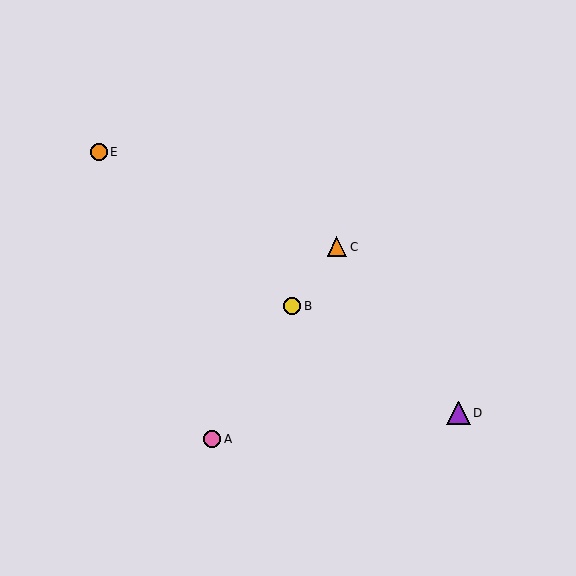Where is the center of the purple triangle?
The center of the purple triangle is at (459, 413).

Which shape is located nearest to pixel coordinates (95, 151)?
The orange circle (labeled E) at (99, 152) is nearest to that location.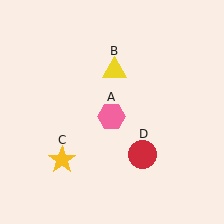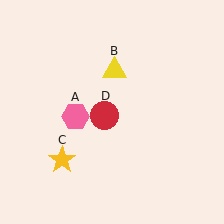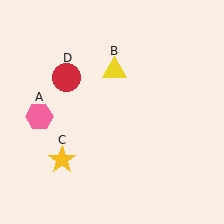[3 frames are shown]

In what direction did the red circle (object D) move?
The red circle (object D) moved up and to the left.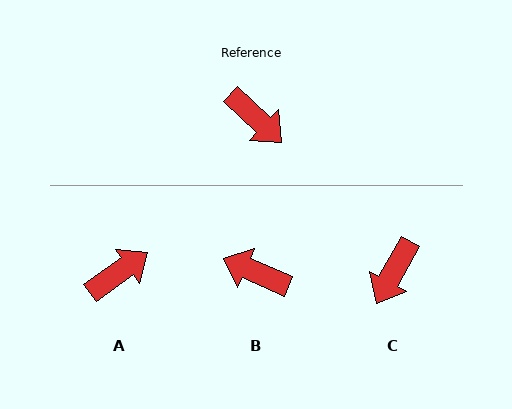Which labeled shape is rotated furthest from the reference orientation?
B, about 160 degrees away.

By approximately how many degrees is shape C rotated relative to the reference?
Approximately 76 degrees clockwise.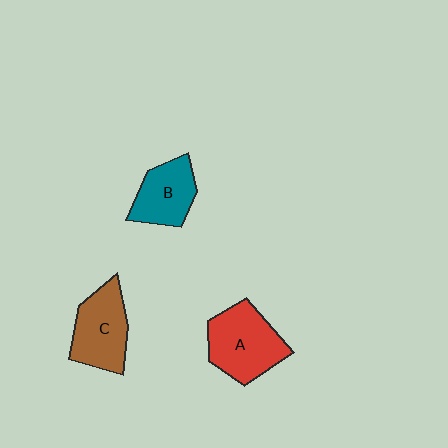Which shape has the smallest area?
Shape B (teal).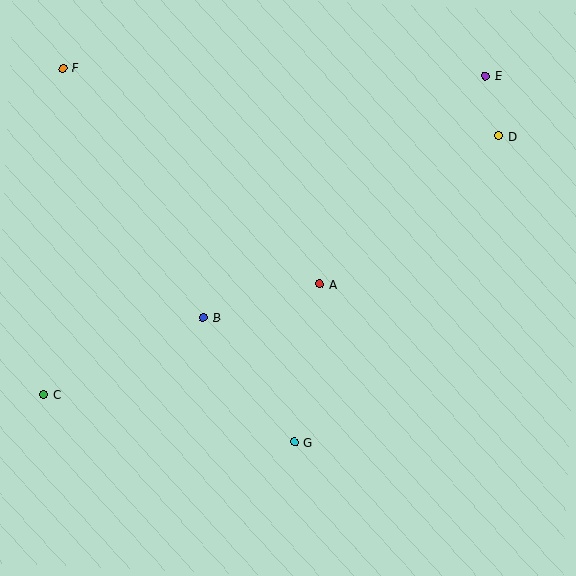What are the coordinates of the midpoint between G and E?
The midpoint between G and E is at (390, 259).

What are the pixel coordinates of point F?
Point F is at (63, 68).